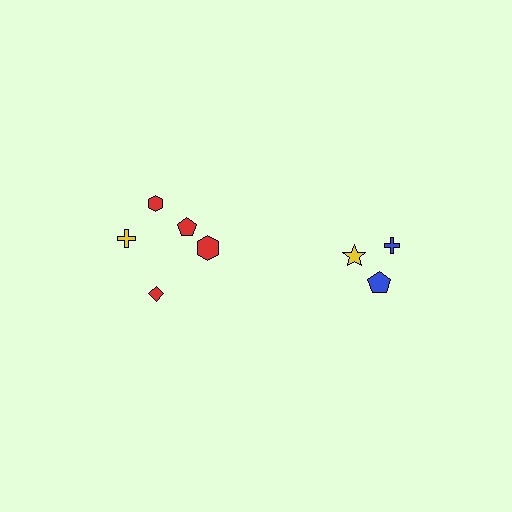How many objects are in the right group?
There are 3 objects.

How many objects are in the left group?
There are 5 objects.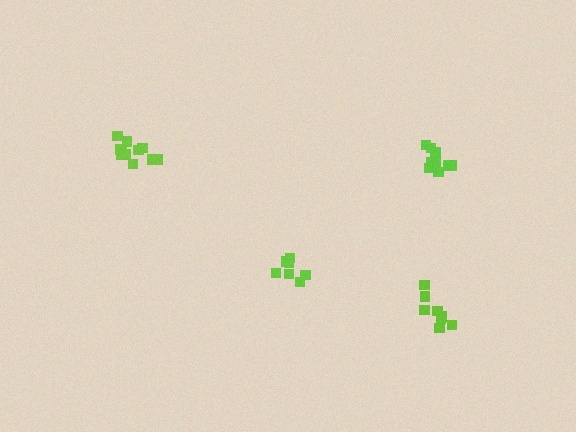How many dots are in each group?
Group 1: 10 dots, Group 2: 7 dots, Group 3: 11 dots, Group 4: 8 dots (36 total).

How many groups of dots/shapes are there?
There are 4 groups.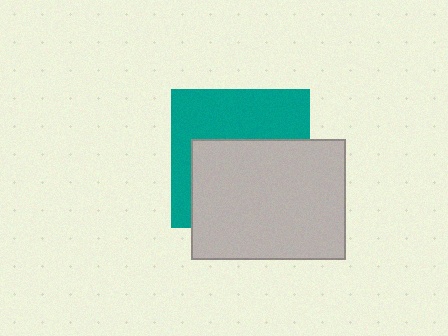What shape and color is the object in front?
The object in front is a light gray rectangle.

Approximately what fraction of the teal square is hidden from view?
Roughly 55% of the teal square is hidden behind the light gray rectangle.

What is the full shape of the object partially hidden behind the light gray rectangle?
The partially hidden object is a teal square.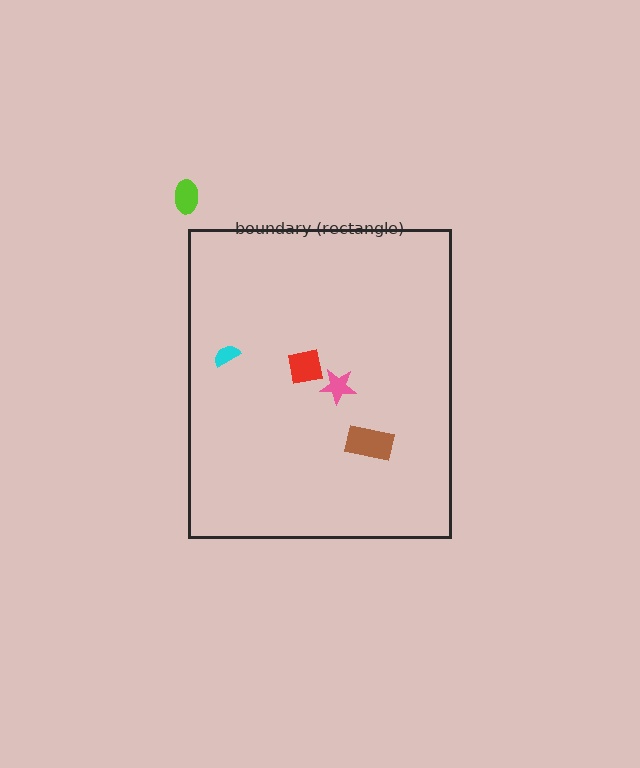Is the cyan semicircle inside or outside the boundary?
Inside.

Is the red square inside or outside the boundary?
Inside.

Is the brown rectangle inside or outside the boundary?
Inside.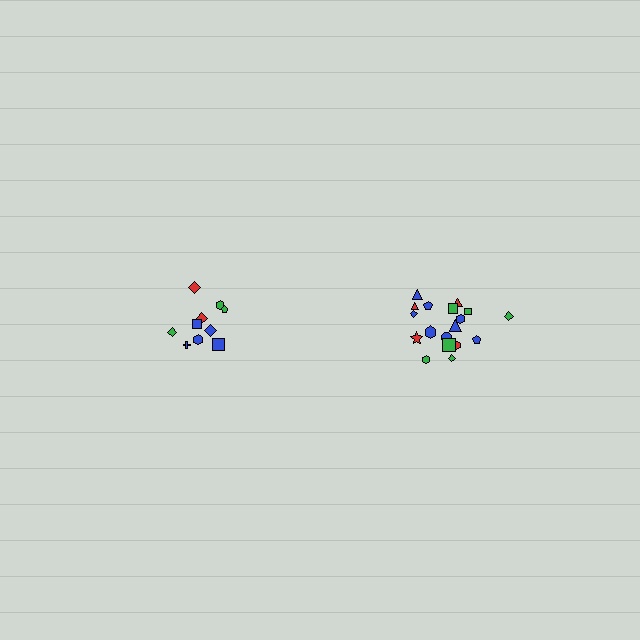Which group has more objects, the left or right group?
The right group.